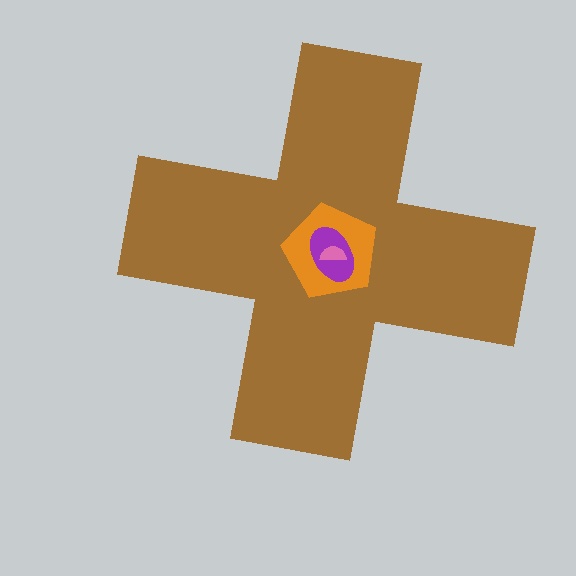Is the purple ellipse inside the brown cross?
Yes.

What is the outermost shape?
The brown cross.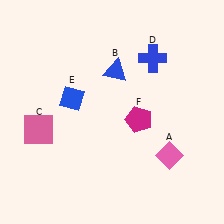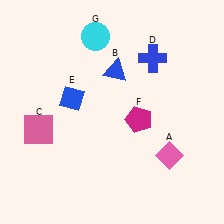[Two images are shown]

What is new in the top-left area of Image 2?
A cyan circle (G) was added in the top-left area of Image 2.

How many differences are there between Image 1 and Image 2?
There is 1 difference between the two images.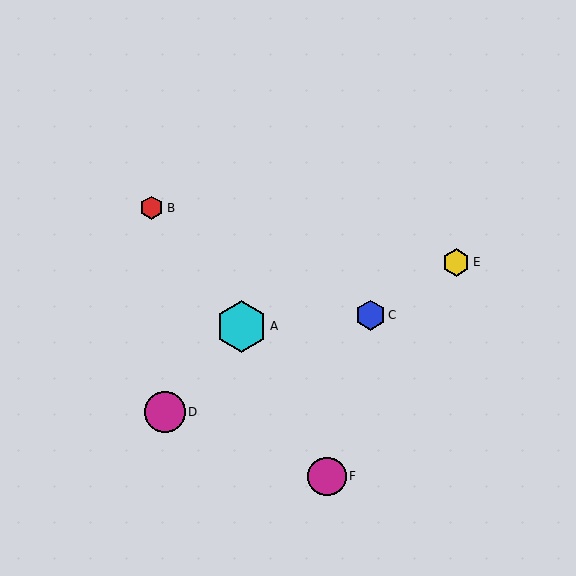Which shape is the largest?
The cyan hexagon (labeled A) is the largest.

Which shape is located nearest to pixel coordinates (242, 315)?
The cyan hexagon (labeled A) at (241, 326) is nearest to that location.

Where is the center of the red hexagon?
The center of the red hexagon is at (152, 208).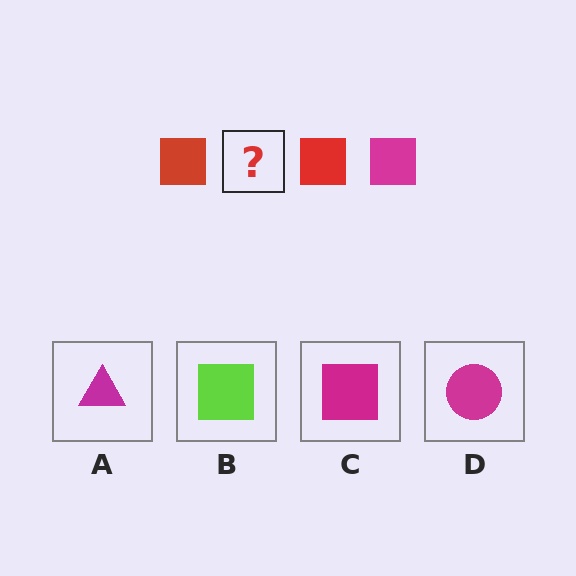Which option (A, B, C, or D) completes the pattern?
C.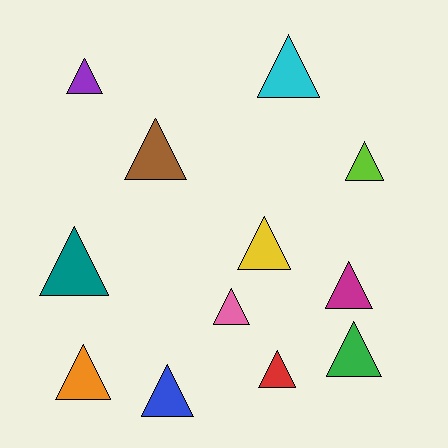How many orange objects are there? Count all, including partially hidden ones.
There is 1 orange object.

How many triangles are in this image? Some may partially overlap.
There are 12 triangles.